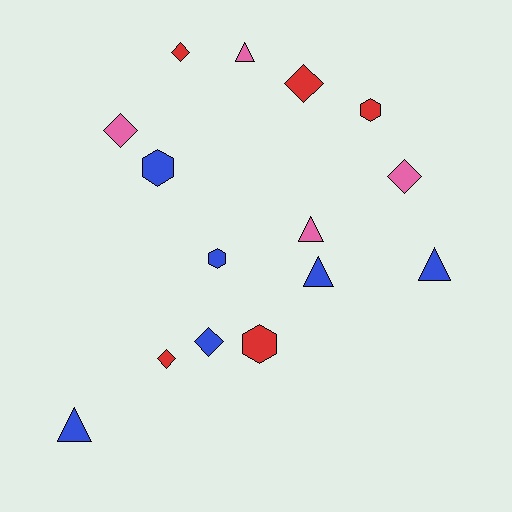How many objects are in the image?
There are 15 objects.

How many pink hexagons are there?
There are no pink hexagons.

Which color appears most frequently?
Blue, with 6 objects.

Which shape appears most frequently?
Diamond, with 6 objects.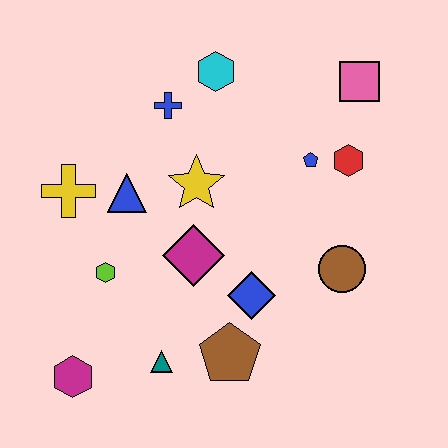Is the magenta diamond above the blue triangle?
No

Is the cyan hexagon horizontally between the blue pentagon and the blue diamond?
No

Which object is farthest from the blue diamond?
The pink square is farthest from the blue diamond.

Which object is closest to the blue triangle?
The yellow cross is closest to the blue triangle.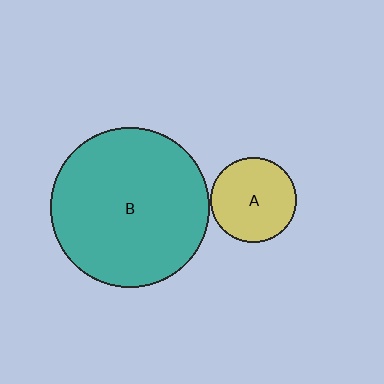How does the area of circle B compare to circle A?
Approximately 3.5 times.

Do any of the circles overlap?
No, none of the circles overlap.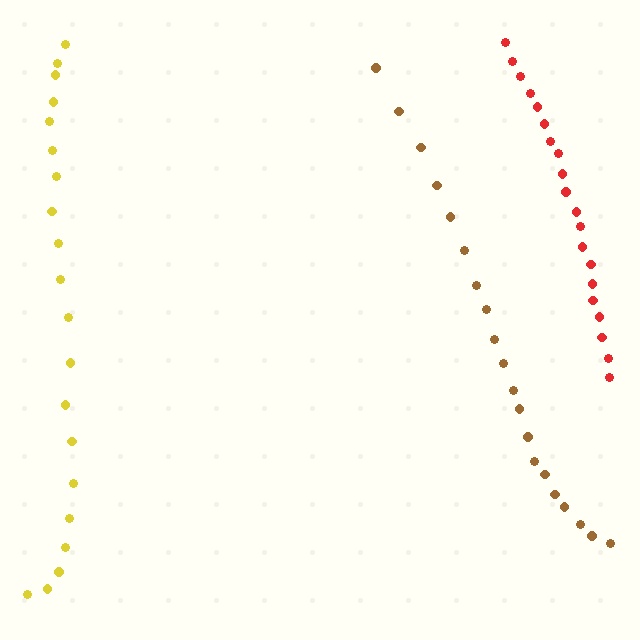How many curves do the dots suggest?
There are 3 distinct paths.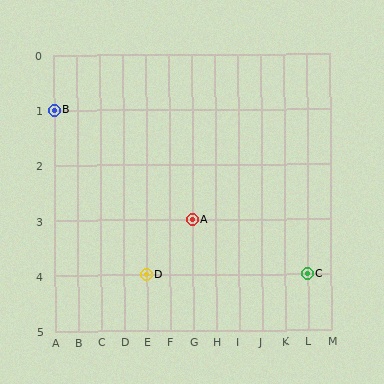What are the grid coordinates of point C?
Point C is at grid coordinates (L, 4).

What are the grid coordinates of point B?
Point B is at grid coordinates (A, 1).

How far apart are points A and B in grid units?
Points A and B are 6 columns and 2 rows apart (about 6.3 grid units diagonally).